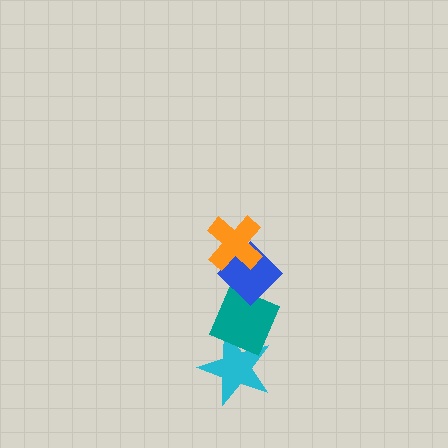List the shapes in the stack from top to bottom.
From top to bottom: the orange cross, the blue diamond, the teal diamond, the cyan star.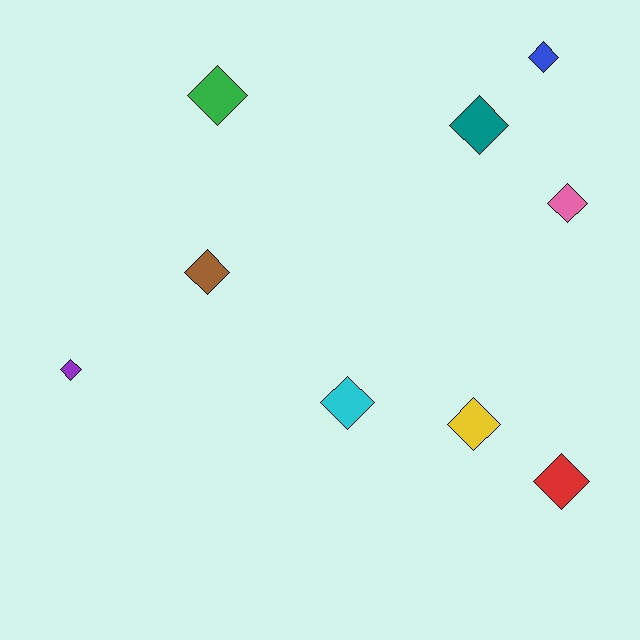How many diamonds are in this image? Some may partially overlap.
There are 9 diamonds.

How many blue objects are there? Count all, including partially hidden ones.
There is 1 blue object.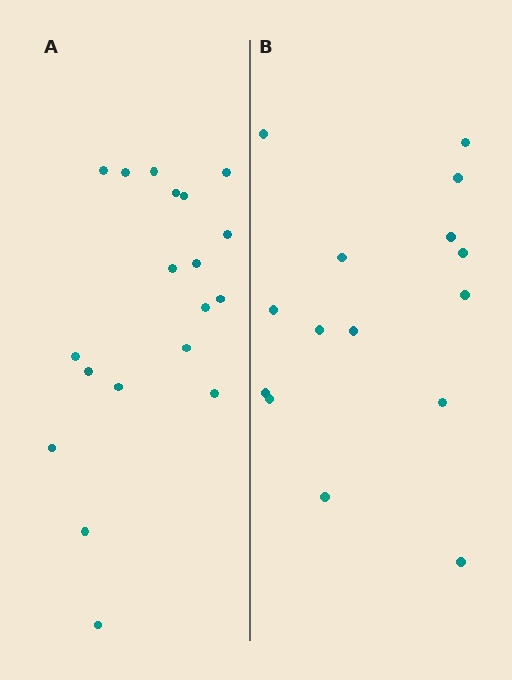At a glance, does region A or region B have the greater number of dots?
Region A (the left region) has more dots.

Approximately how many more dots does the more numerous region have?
Region A has about 4 more dots than region B.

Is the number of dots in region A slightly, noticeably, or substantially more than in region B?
Region A has noticeably more, but not dramatically so. The ratio is roughly 1.3 to 1.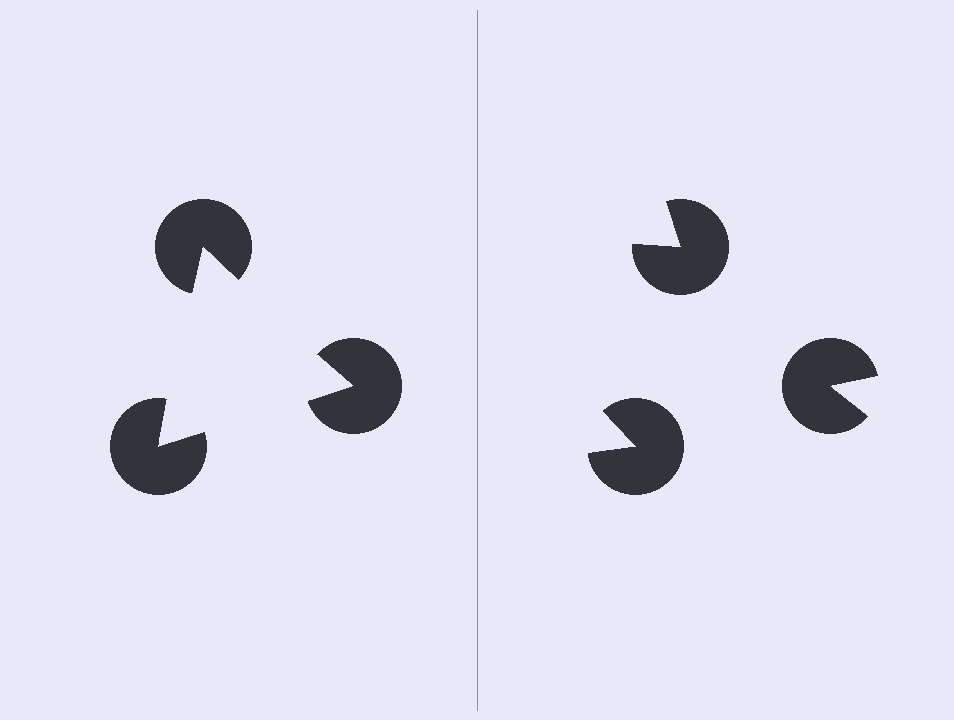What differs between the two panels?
The pac-man discs are positioned identically on both sides; only the wedge orientations differ. On the left they align to a triangle; on the right they are misaligned.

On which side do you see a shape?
An illusory triangle appears on the left side. On the right side the wedge cuts are rotated, so no coherent shape forms.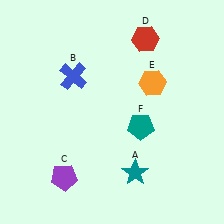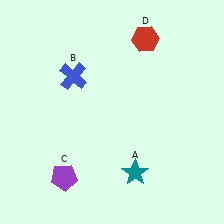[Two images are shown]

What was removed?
The orange hexagon (E), the teal pentagon (F) were removed in Image 2.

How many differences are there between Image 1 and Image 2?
There are 2 differences between the two images.